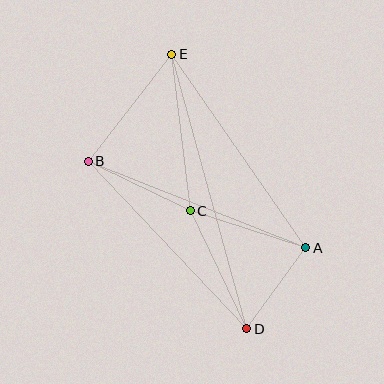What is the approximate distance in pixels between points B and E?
The distance between B and E is approximately 136 pixels.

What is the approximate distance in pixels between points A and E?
The distance between A and E is approximately 235 pixels.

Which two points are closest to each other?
Points A and D are closest to each other.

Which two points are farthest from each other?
Points D and E are farthest from each other.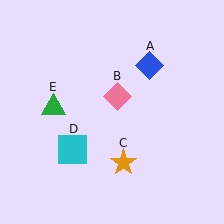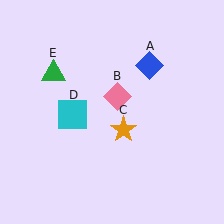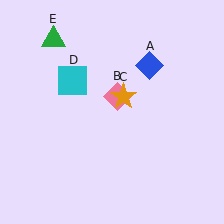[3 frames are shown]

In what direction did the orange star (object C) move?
The orange star (object C) moved up.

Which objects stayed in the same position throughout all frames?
Blue diamond (object A) and pink diamond (object B) remained stationary.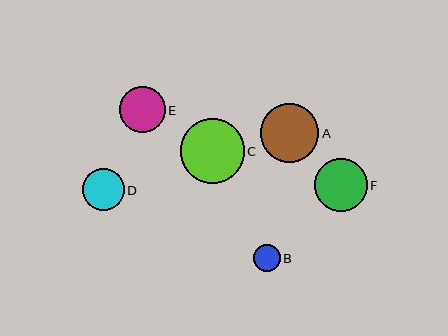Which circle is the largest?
Circle C is the largest with a size of approximately 64 pixels.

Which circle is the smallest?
Circle B is the smallest with a size of approximately 27 pixels.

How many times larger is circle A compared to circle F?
Circle A is approximately 1.1 times the size of circle F.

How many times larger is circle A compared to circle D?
Circle A is approximately 1.4 times the size of circle D.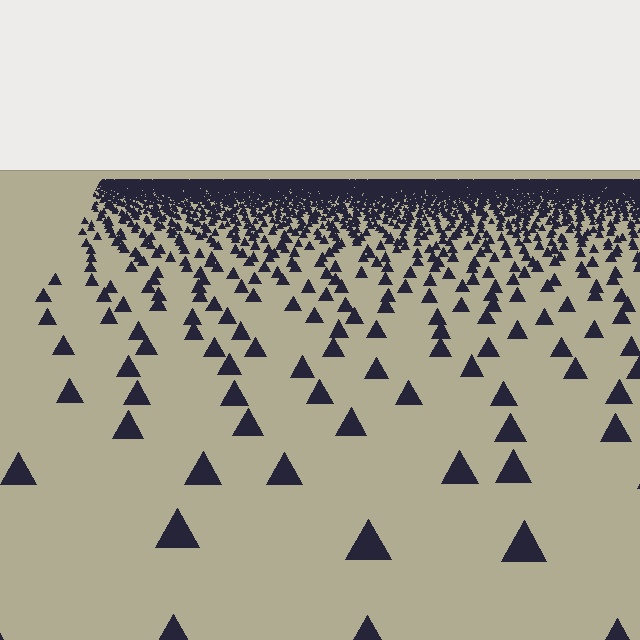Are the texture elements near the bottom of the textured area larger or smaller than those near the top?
Larger. Near the bottom, elements are closer to the viewer and appear at a bigger on-screen size.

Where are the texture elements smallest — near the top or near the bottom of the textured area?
Near the top.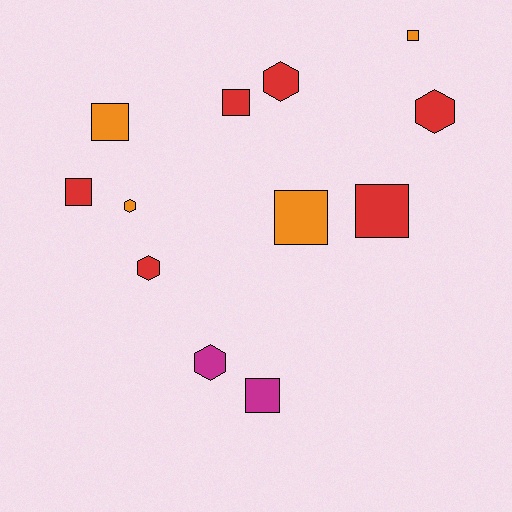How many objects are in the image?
There are 12 objects.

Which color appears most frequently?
Red, with 6 objects.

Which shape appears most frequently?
Square, with 7 objects.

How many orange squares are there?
There are 3 orange squares.